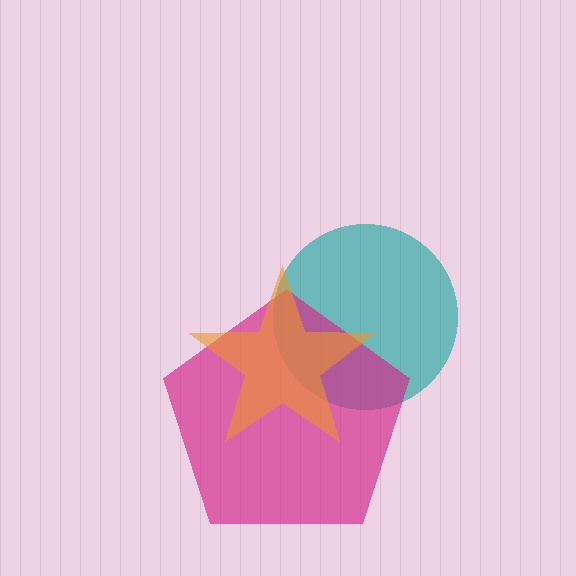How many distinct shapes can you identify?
There are 3 distinct shapes: a teal circle, a magenta pentagon, an orange star.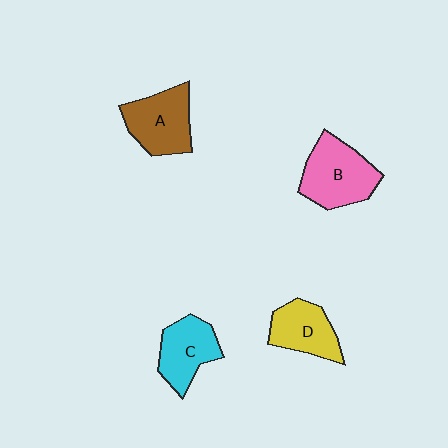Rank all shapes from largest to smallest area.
From largest to smallest: B (pink), A (brown), C (cyan), D (yellow).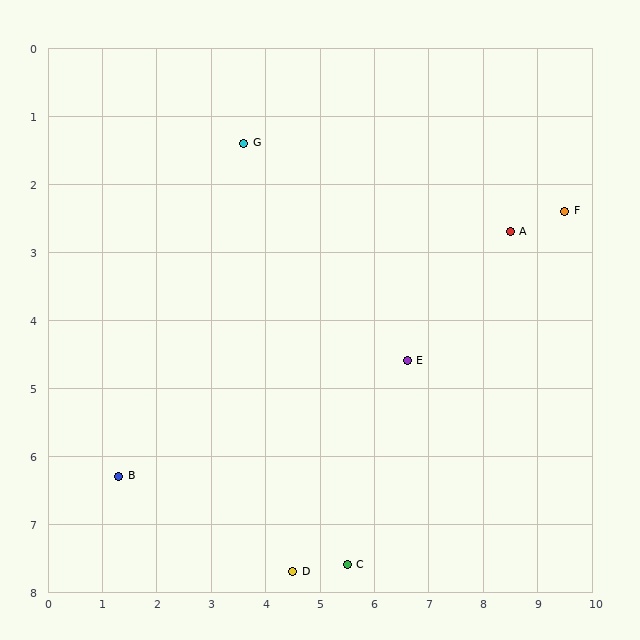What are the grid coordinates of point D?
Point D is at approximately (4.5, 7.7).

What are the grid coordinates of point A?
Point A is at approximately (8.5, 2.7).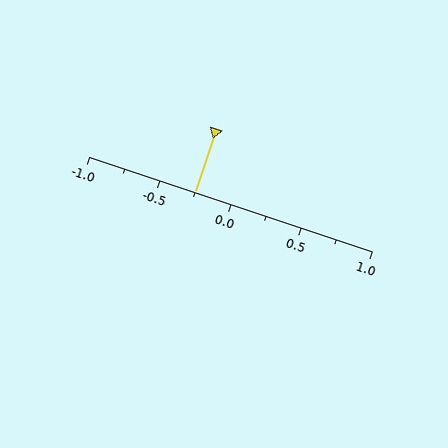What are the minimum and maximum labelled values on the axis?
The axis runs from -1.0 to 1.0.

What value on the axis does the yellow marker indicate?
The marker indicates approximately -0.25.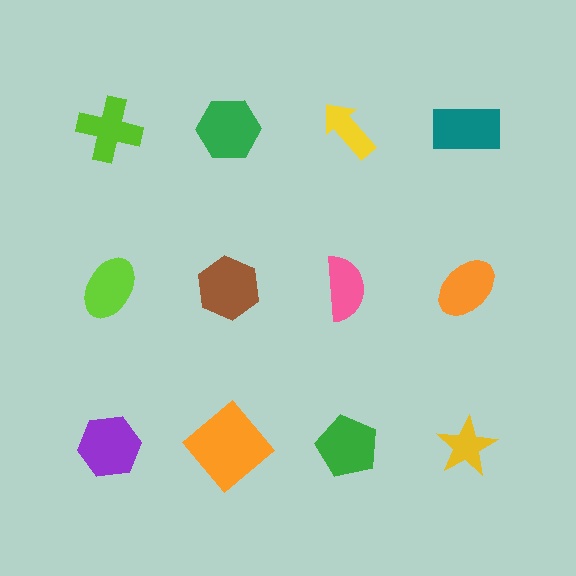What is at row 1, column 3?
A yellow arrow.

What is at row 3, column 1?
A purple hexagon.